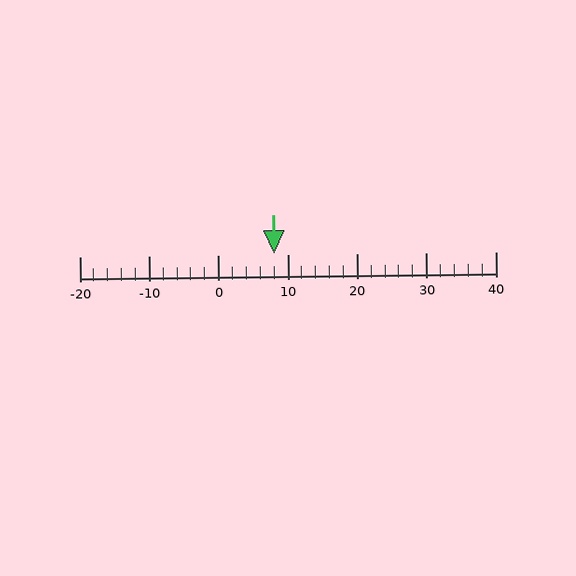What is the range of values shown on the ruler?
The ruler shows values from -20 to 40.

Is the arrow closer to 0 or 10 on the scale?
The arrow is closer to 10.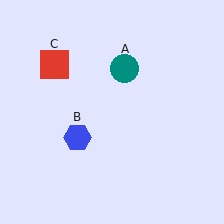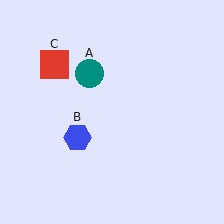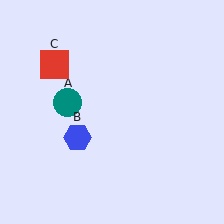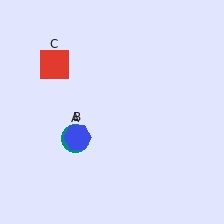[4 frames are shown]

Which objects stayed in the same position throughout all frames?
Blue hexagon (object B) and red square (object C) remained stationary.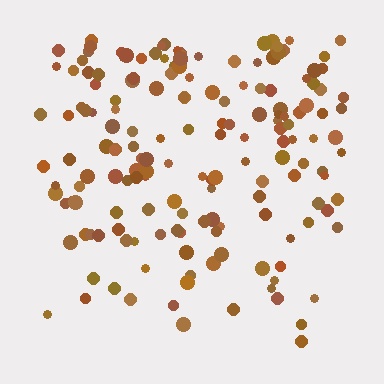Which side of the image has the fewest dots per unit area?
The bottom.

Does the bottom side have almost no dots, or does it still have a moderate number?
Still a moderate number, just noticeably fewer than the top.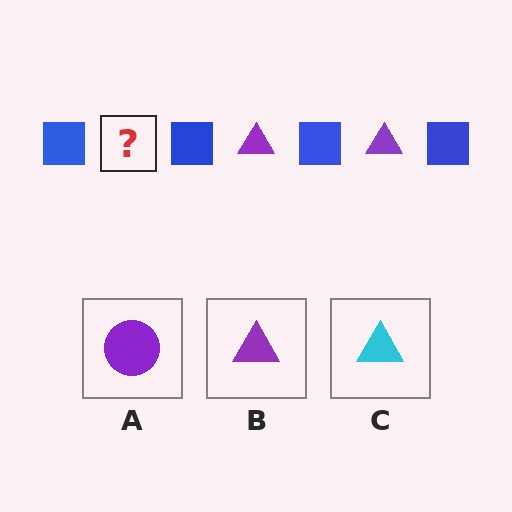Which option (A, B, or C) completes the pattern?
B.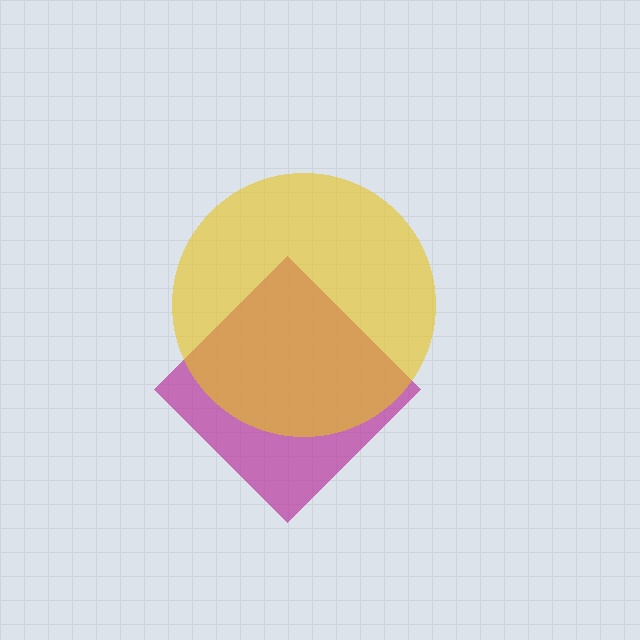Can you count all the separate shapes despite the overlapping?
Yes, there are 2 separate shapes.